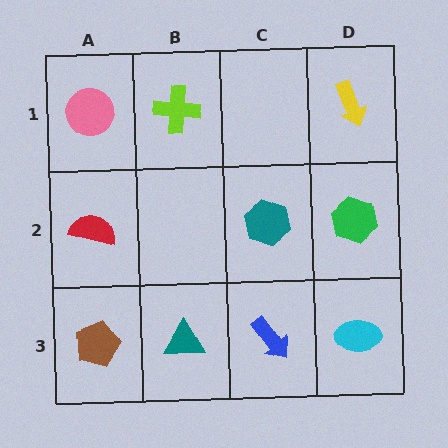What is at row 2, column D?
A green hexagon.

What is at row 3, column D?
A cyan ellipse.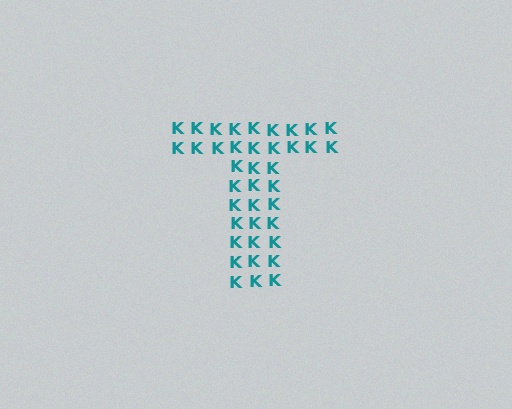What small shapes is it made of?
It is made of small letter K's.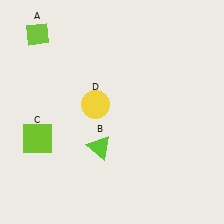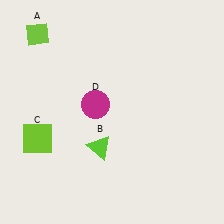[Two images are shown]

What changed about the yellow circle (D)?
In Image 1, D is yellow. In Image 2, it changed to magenta.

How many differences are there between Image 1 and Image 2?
There is 1 difference between the two images.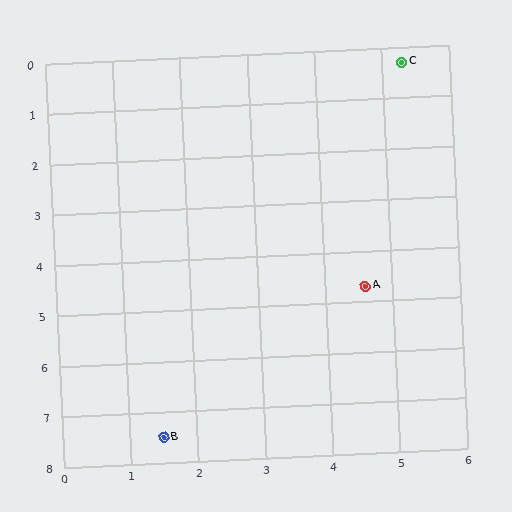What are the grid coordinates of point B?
Point B is at approximately (1.5, 7.5).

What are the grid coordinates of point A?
Point A is at approximately (4.6, 4.7).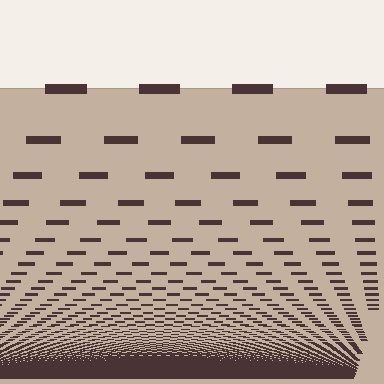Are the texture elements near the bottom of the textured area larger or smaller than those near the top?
Smaller. The gradient is inverted — elements near the bottom are smaller and denser.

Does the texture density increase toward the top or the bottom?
Density increases toward the bottom.